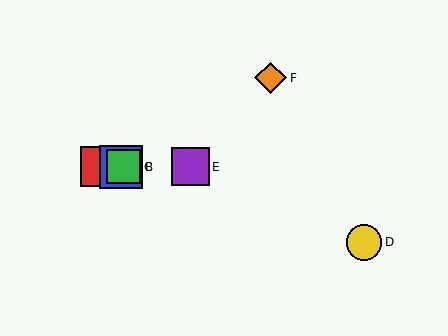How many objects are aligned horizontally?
4 objects (A, B, C, E) are aligned horizontally.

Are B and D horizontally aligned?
No, B is at y≈167 and D is at y≈242.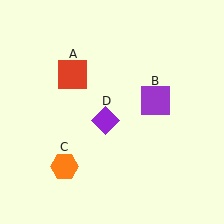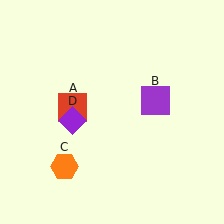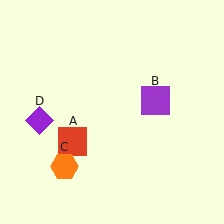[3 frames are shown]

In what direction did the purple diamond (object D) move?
The purple diamond (object D) moved left.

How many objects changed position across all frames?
2 objects changed position: red square (object A), purple diamond (object D).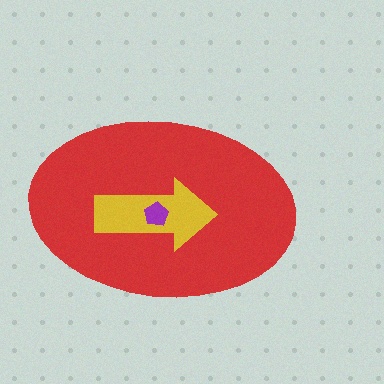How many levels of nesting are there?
3.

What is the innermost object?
The purple pentagon.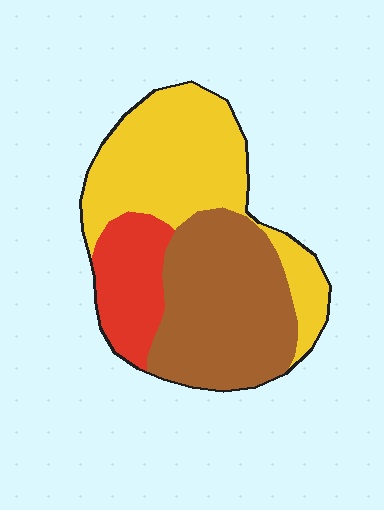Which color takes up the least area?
Red, at roughly 15%.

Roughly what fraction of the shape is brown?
Brown covers about 40% of the shape.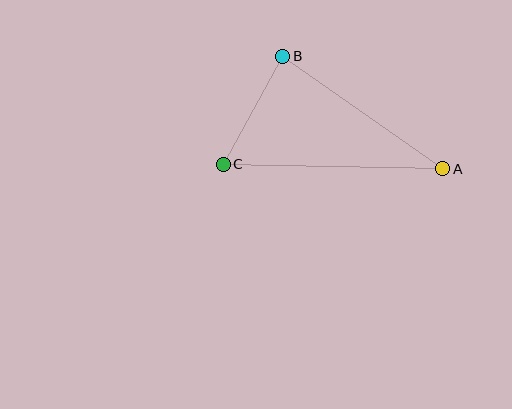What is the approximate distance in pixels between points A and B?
The distance between A and B is approximately 196 pixels.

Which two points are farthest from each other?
Points A and C are farthest from each other.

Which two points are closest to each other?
Points B and C are closest to each other.